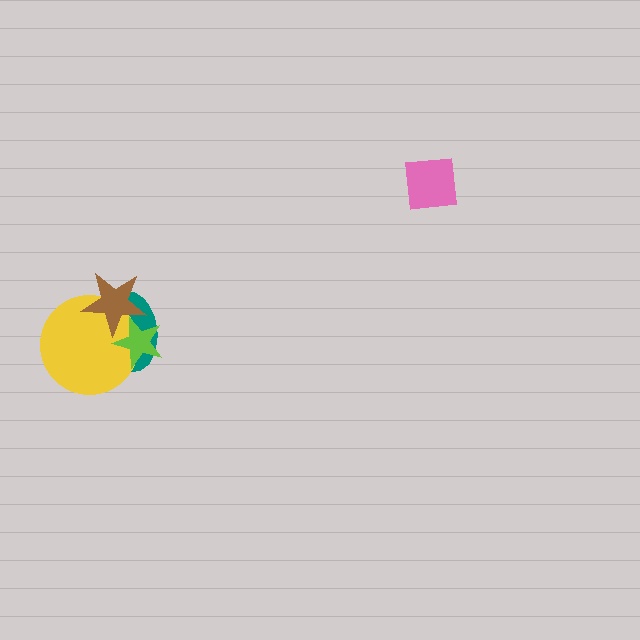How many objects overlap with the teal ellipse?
3 objects overlap with the teal ellipse.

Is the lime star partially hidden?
Yes, it is partially covered by another shape.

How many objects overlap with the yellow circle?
3 objects overlap with the yellow circle.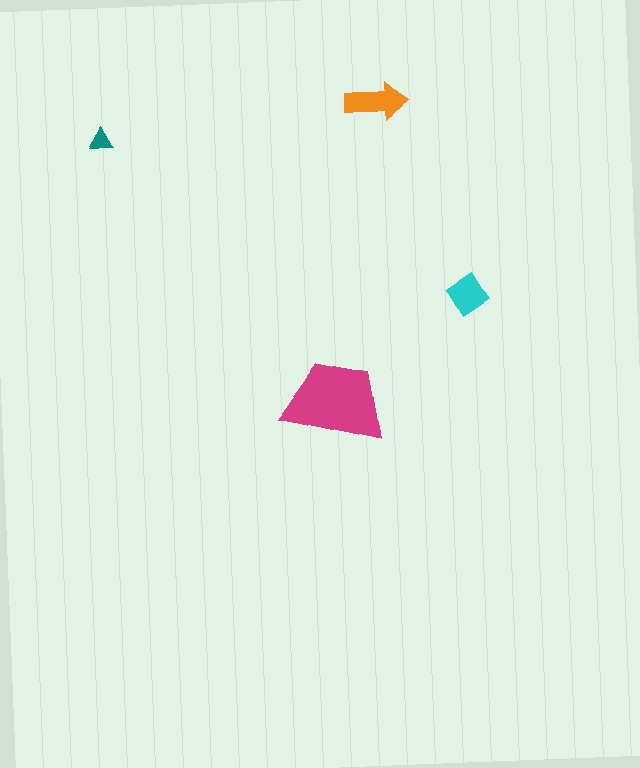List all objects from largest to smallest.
The magenta trapezoid, the orange arrow, the cyan diamond, the teal triangle.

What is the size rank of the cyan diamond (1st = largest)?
3rd.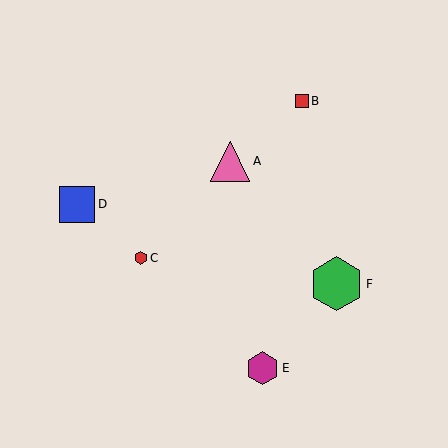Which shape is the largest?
The green hexagon (labeled F) is the largest.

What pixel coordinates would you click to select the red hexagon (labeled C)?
Click at (141, 258) to select the red hexagon C.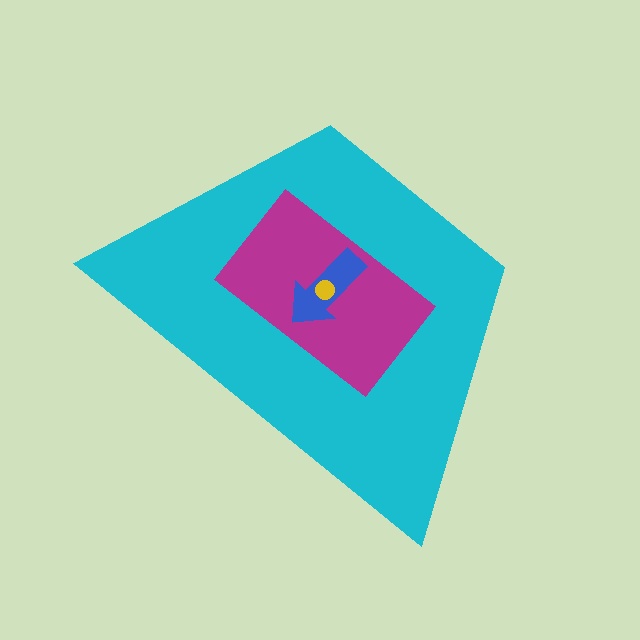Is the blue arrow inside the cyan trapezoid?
Yes.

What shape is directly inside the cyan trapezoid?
The magenta rectangle.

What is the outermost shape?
The cyan trapezoid.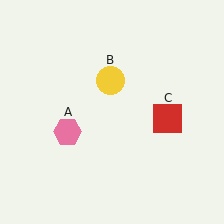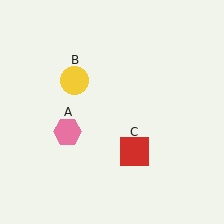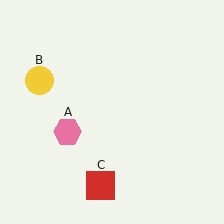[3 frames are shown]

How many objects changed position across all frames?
2 objects changed position: yellow circle (object B), red square (object C).